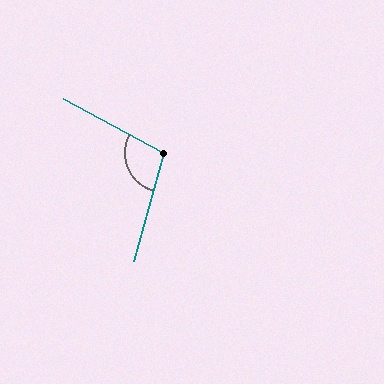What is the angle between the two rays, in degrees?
Approximately 103 degrees.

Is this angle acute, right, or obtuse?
It is obtuse.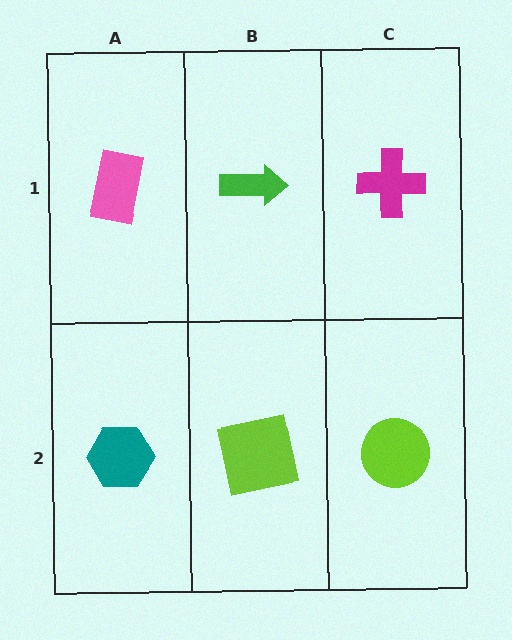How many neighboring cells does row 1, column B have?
3.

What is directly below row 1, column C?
A lime circle.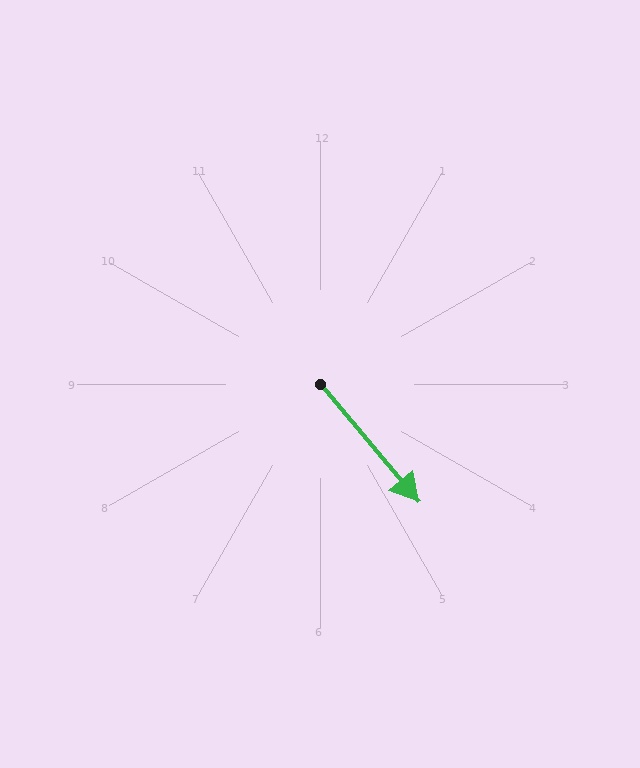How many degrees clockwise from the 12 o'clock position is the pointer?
Approximately 140 degrees.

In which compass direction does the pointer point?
Southeast.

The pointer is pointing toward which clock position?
Roughly 5 o'clock.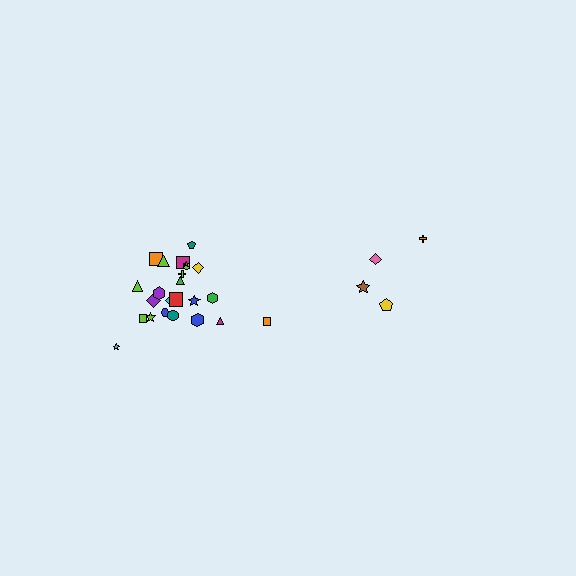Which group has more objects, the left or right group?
The left group.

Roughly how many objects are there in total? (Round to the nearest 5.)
Roughly 30 objects in total.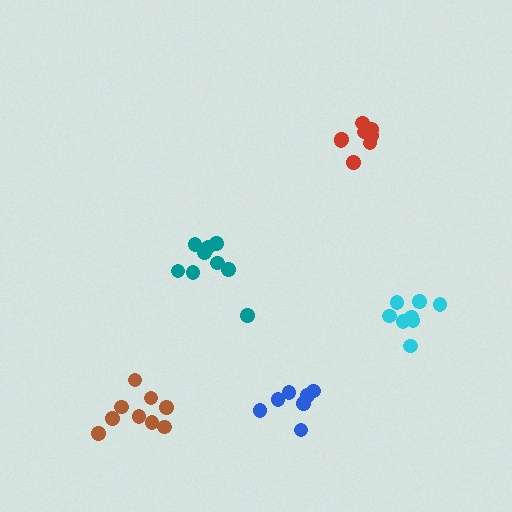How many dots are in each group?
Group 1: 9 dots, Group 2: 9 dots, Group 3: 8 dots, Group 4: 7 dots, Group 5: 9 dots (42 total).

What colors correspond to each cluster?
The clusters are colored: cyan, brown, red, blue, teal.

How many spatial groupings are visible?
There are 5 spatial groupings.